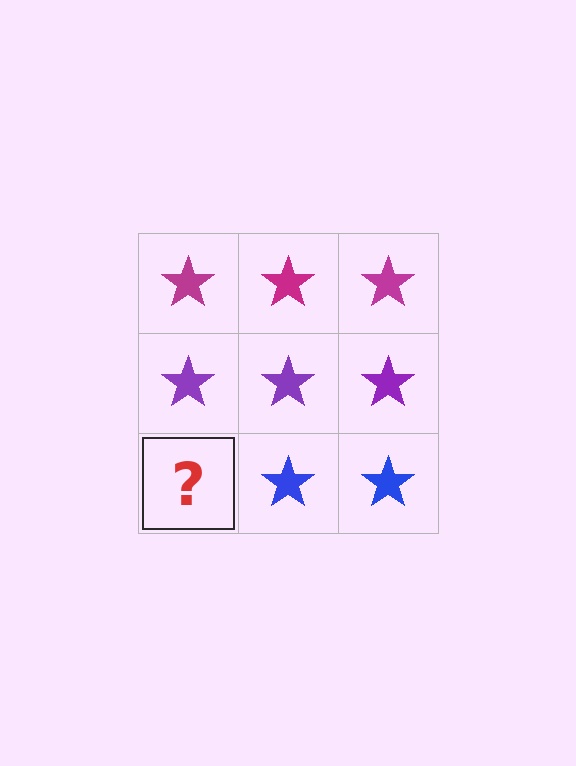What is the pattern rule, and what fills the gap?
The rule is that each row has a consistent color. The gap should be filled with a blue star.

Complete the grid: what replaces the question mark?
The question mark should be replaced with a blue star.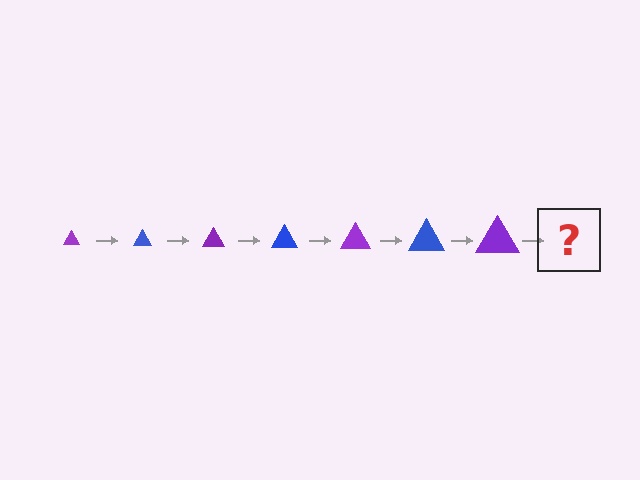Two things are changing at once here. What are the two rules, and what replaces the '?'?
The two rules are that the triangle grows larger each step and the color cycles through purple and blue. The '?' should be a blue triangle, larger than the previous one.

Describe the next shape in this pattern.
It should be a blue triangle, larger than the previous one.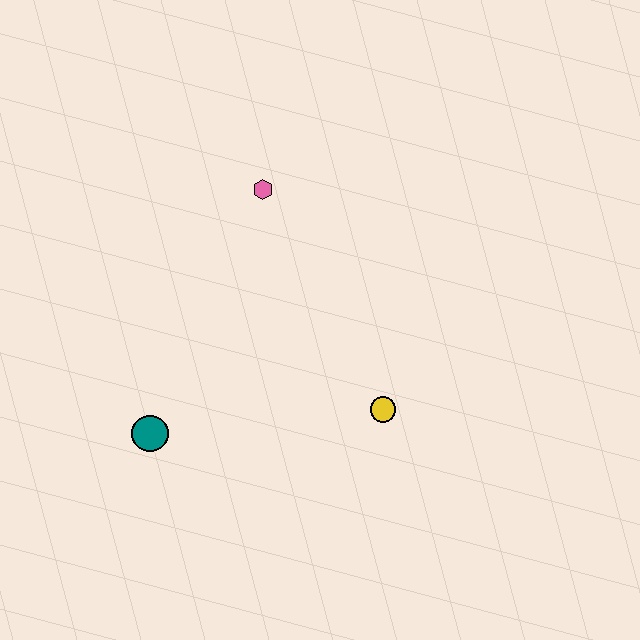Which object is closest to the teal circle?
The yellow circle is closest to the teal circle.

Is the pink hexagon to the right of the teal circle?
Yes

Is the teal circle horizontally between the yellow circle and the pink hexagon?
No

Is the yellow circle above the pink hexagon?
No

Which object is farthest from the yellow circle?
The pink hexagon is farthest from the yellow circle.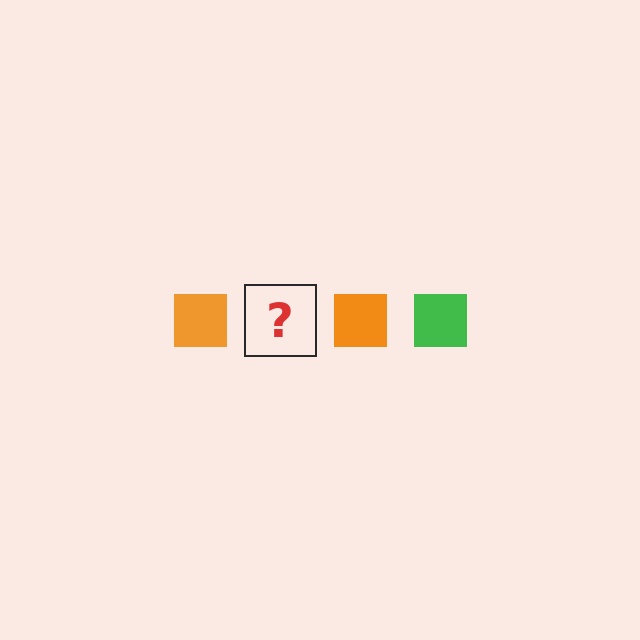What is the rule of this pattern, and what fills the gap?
The rule is that the pattern cycles through orange, green squares. The gap should be filled with a green square.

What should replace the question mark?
The question mark should be replaced with a green square.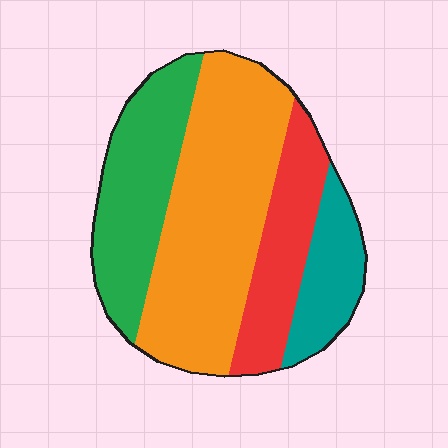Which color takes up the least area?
Teal, at roughly 15%.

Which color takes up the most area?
Orange, at roughly 45%.